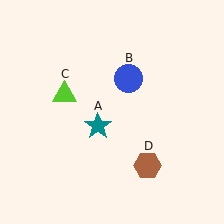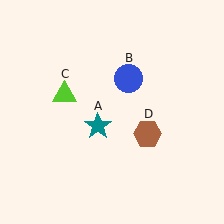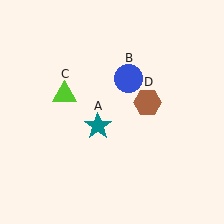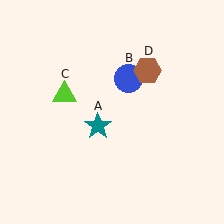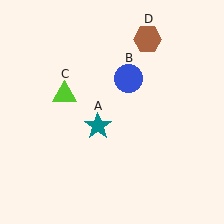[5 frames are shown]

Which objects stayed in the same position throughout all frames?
Teal star (object A) and blue circle (object B) and lime triangle (object C) remained stationary.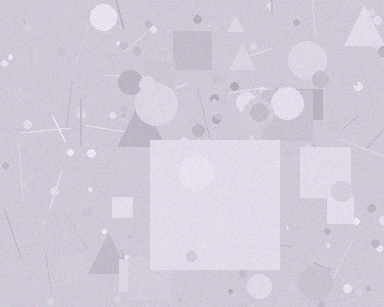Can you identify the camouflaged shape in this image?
The camouflaged shape is a square.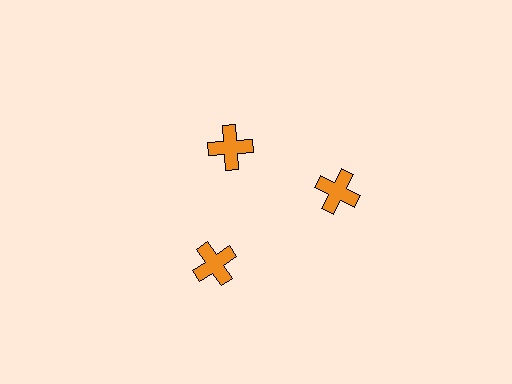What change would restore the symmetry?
The symmetry would be restored by moving it outward, back onto the ring so that all 3 crosses sit at equal angles and equal distance from the center.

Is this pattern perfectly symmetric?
No. The 3 orange crosses are arranged in a ring, but one element near the 11 o'clock position is pulled inward toward the center, breaking the 3-fold rotational symmetry.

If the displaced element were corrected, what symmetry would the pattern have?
It would have 3-fold rotational symmetry — the pattern would map onto itself every 120 degrees.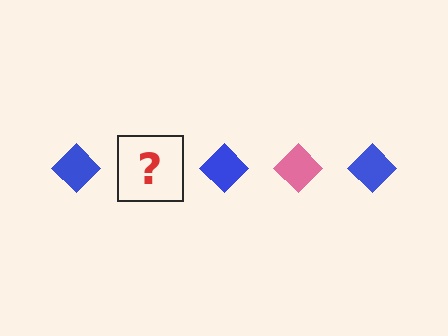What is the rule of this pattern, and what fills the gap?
The rule is that the pattern cycles through blue, pink diamonds. The gap should be filled with a pink diamond.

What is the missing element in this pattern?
The missing element is a pink diamond.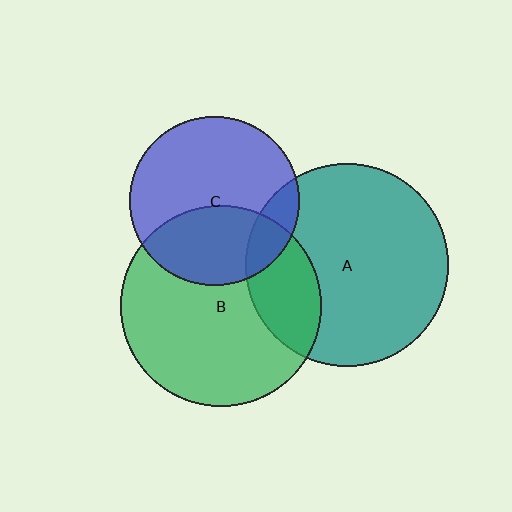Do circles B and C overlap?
Yes.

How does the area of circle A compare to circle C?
Approximately 1.4 times.